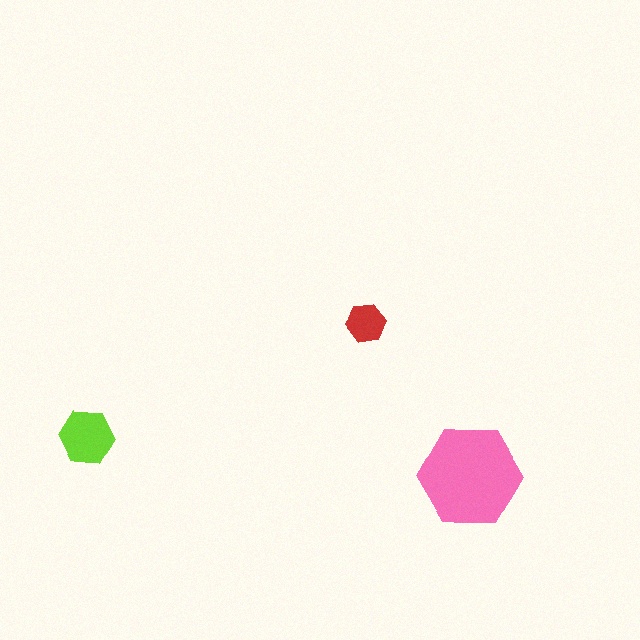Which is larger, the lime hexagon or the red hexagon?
The lime one.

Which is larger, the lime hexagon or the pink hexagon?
The pink one.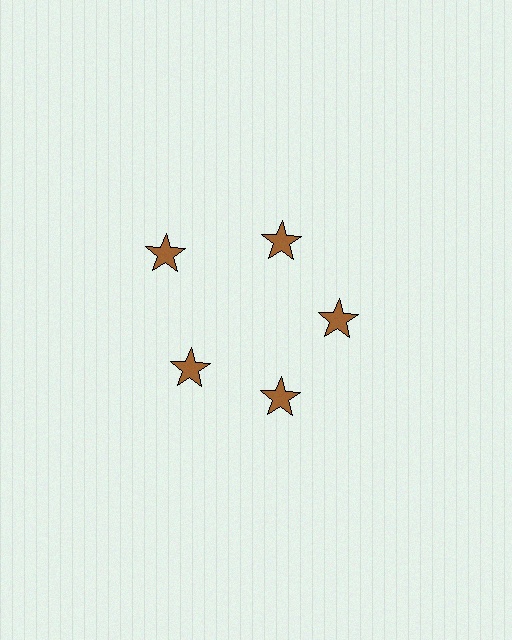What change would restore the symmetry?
The symmetry would be restored by moving it inward, back onto the ring so that all 5 stars sit at equal angles and equal distance from the center.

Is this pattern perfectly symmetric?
No. The 5 brown stars are arranged in a ring, but one element near the 10 o'clock position is pushed outward from the center, breaking the 5-fold rotational symmetry.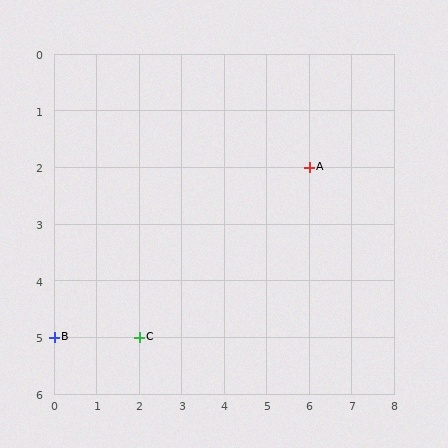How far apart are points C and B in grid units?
Points C and B are 2 columns apart.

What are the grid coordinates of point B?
Point B is at grid coordinates (0, 5).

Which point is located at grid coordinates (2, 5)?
Point C is at (2, 5).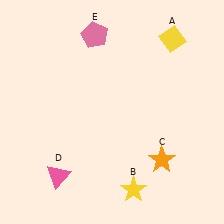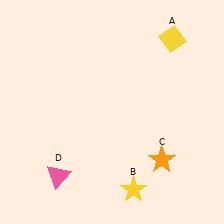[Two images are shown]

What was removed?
The pink pentagon (E) was removed in Image 2.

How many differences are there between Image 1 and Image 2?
There is 1 difference between the two images.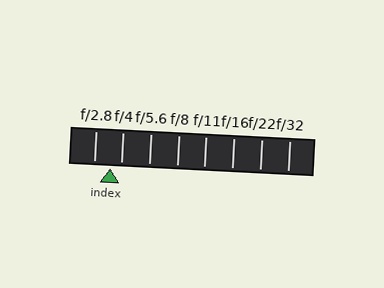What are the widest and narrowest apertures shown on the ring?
The widest aperture shown is f/2.8 and the narrowest is f/32.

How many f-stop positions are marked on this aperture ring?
There are 8 f-stop positions marked.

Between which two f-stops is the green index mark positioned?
The index mark is between f/2.8 and f/4.